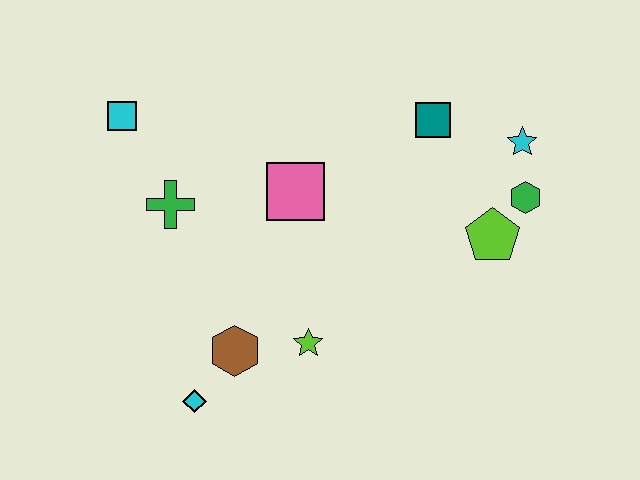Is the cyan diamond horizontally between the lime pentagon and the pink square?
No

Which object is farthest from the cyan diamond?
The cyan star is farthest from the cyan diamond.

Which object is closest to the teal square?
The cyan star is closest to the teal square.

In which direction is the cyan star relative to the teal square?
The cyan star is to the right of the teal square.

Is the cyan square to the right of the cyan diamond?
No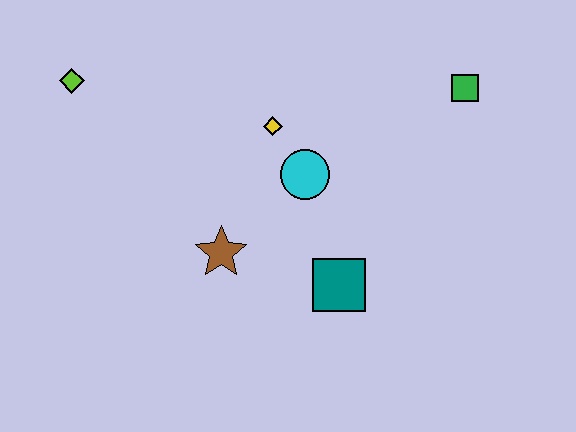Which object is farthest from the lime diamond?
The green square is farthest from the lime diamond.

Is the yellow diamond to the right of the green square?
No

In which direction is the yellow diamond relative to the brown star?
The yellow diamond is above the brown star.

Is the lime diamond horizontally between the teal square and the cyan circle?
No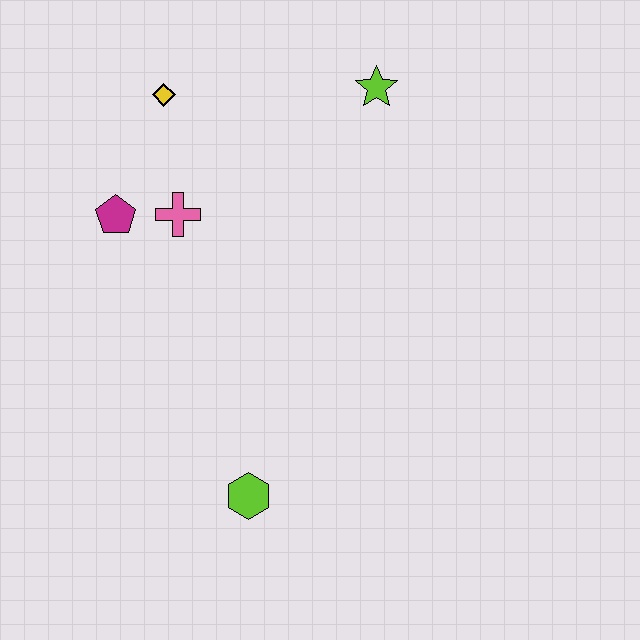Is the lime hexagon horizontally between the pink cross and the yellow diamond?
No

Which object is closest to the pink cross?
The magenta pentagon is closest to the pink cross.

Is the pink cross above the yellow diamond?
No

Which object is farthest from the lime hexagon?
The lime star is farthest from the lime hexagon.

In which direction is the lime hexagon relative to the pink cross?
The lime hexagon is below the pink cross.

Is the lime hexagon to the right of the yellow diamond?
Yes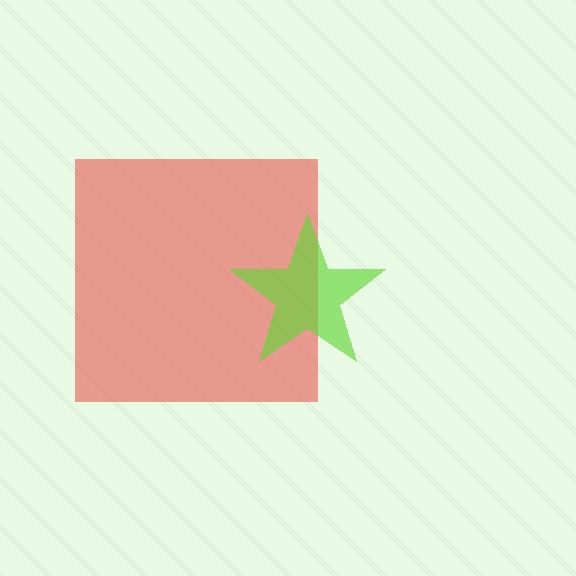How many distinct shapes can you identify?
There are 2 distinct shapes: a red square, a lime star.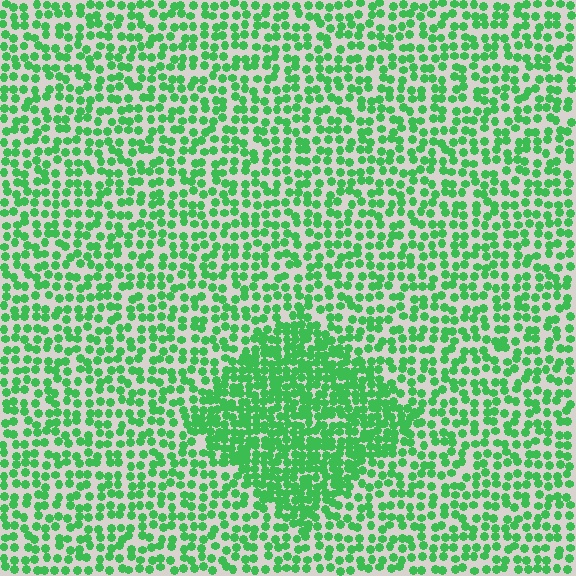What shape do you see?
I see a diamond.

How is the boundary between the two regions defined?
The boundary is defined by a change in element density (approximately 1.9x ratio). All elements are the same color, size, and shape.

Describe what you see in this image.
The image contains small green elements arranged at two different densities. A diamond-shaped region is visible where the elements are more densely packed than the surrounding area.